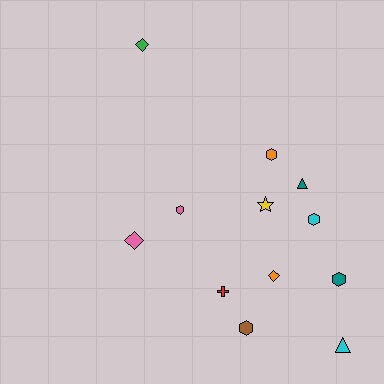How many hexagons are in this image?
There are 5 hexagons.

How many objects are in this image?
There are 12 objects.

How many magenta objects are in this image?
There are no magenta objects.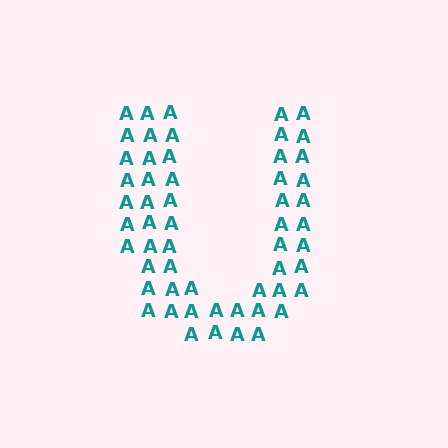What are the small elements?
The small elements are letter A's.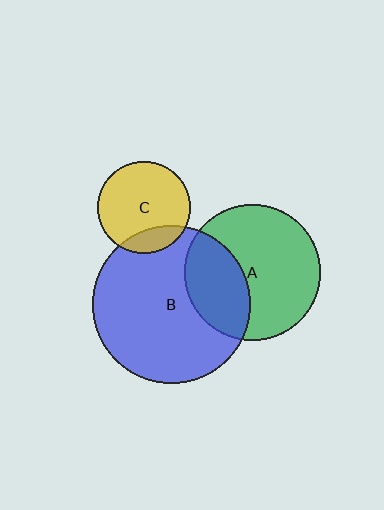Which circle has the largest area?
Circle B (blue).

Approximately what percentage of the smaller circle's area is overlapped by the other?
Approximately 20%.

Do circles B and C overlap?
Yes.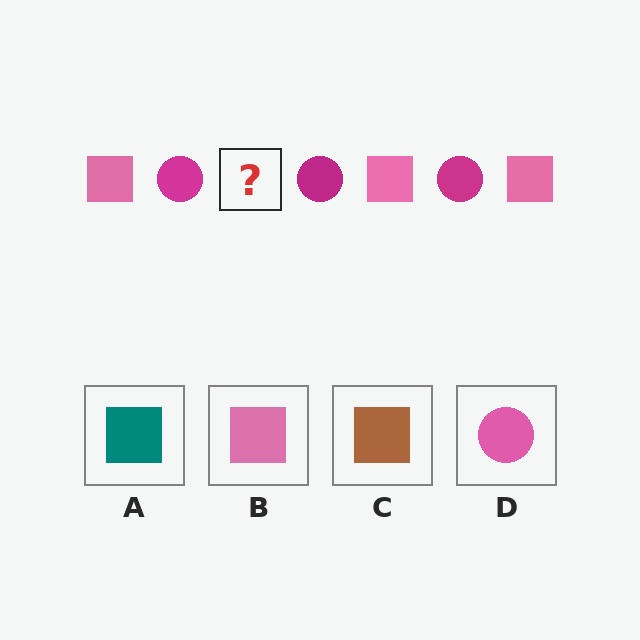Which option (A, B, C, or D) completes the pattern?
B.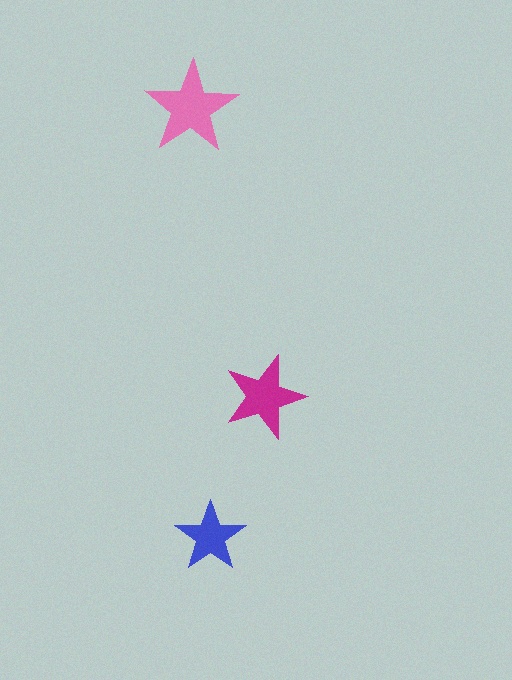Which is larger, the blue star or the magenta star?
The magenta one.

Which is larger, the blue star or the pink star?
The pink one.